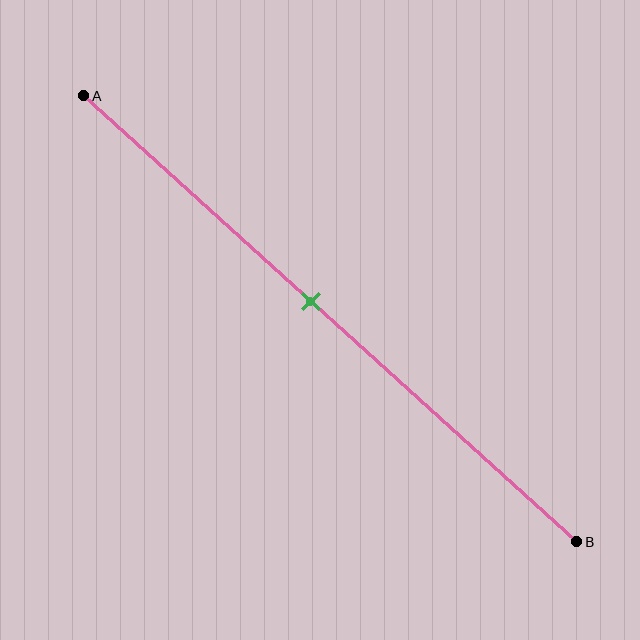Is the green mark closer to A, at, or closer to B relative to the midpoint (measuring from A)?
The green mark is closer to point A than the midpoint of segment AB.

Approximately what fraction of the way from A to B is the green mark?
The green mark is approximately 45% of the way from A to B.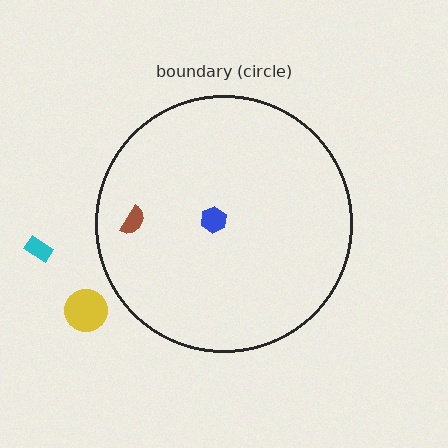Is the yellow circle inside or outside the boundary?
Outside.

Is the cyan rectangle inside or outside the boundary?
Outside.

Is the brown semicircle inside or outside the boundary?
Inside.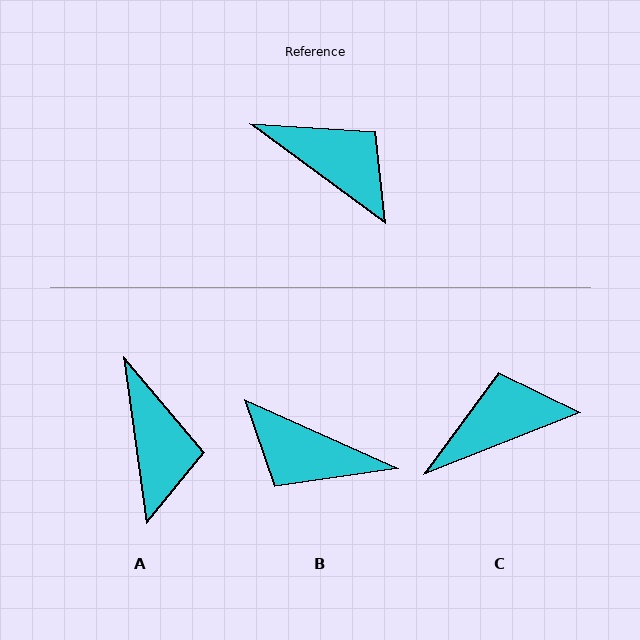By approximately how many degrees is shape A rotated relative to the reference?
Approximately 46 degrees clockwise.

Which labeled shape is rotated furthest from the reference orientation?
B, about 167 degrees away.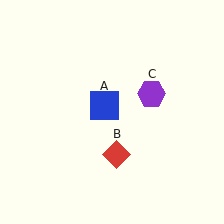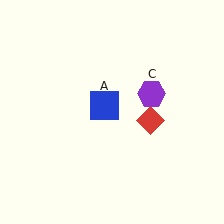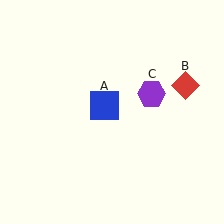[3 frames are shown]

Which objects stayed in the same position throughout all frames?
Blue square (object A) and purple hexagon (object C) remained stationary.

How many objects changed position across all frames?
1 object changed position: red diamond (object B).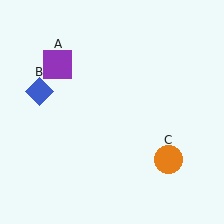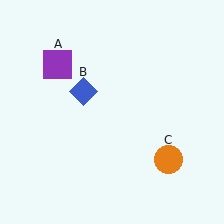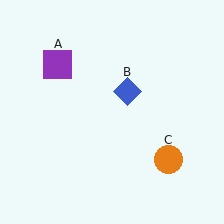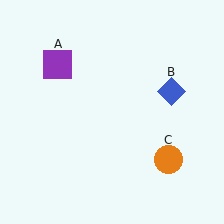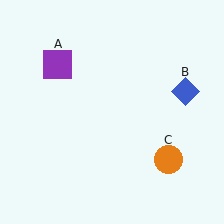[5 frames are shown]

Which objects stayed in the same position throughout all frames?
Purple square (object A) and orange circle (object C) remained stationary.